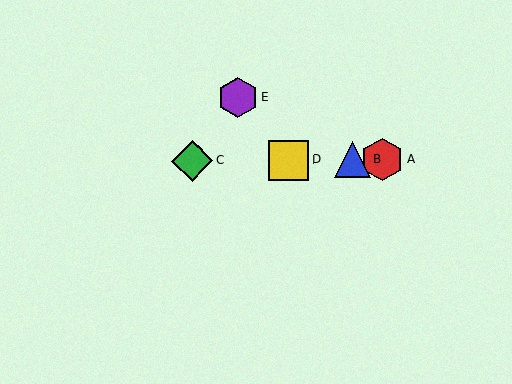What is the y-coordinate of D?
Object D is at y≈160.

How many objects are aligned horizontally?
4 objects (A, B, C, D) are aligned horizontally.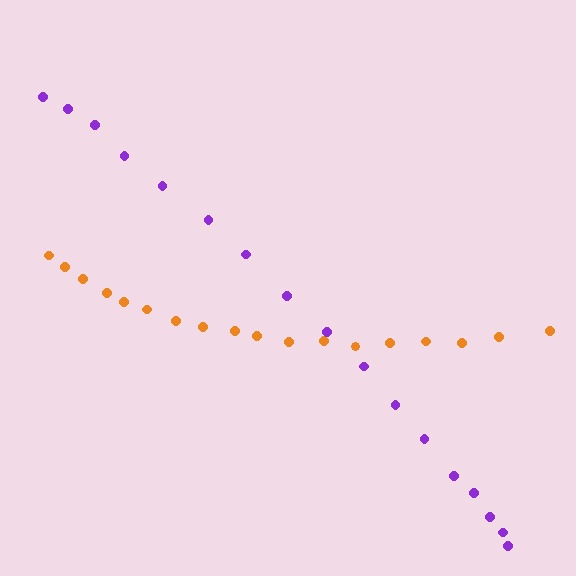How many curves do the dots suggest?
There are 2 distinct paths.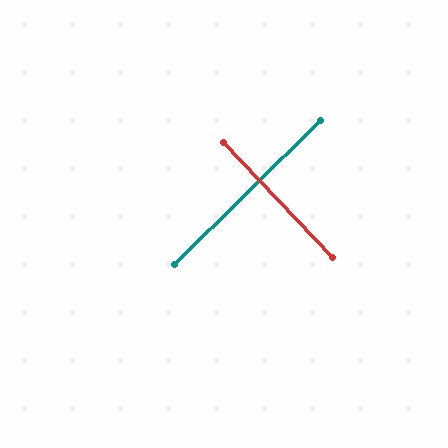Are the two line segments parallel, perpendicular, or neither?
Perpendicular — they meet at approximately 89°.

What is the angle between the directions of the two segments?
Approximately 89 degrees.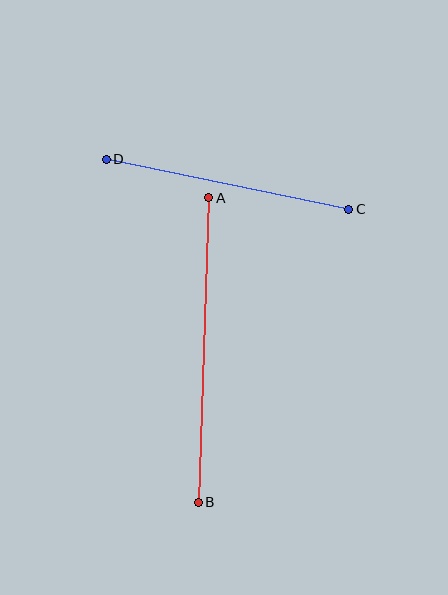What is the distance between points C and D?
The distance is approximately 248 pixels.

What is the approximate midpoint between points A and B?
The midpoint is at approximately (203, 350) pixels.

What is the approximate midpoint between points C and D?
The midpoint is at approximately (227, 184) pixels.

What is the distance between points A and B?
The distance is approximately 305 pixels.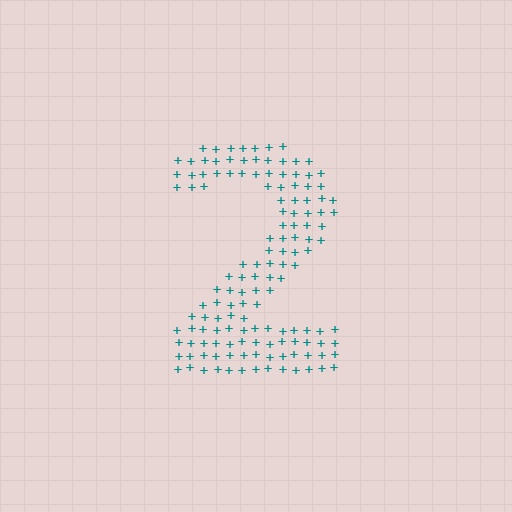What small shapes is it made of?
It is made of small plus signs.